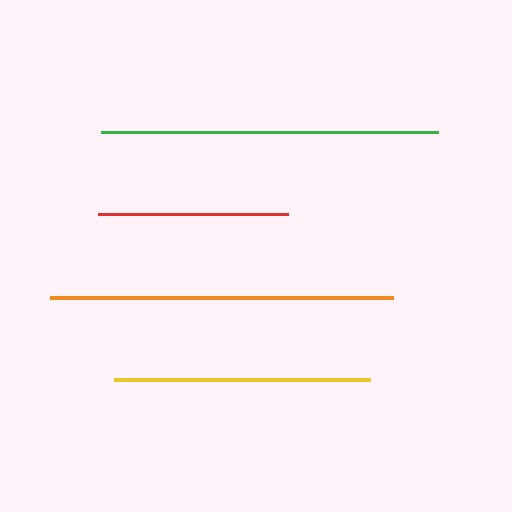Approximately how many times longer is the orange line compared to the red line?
The orange line is approximately 1.8 times the length of the red line.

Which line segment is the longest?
The orange line is the longest at approximately 343 pixels.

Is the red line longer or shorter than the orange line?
The orange line is longer than the red line.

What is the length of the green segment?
The green segment is approximately 337 pixels long.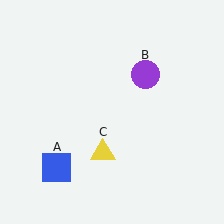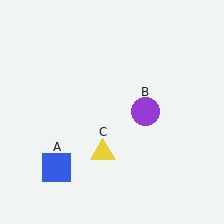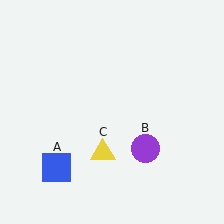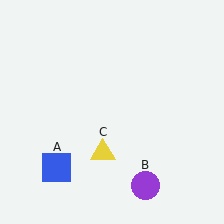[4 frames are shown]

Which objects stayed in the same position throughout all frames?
Blue square (object A) and yellow triangle (object C) remained stationary.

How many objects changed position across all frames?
1 object changed position: purple circle (object B).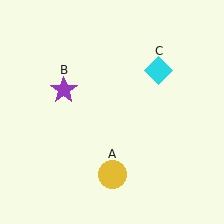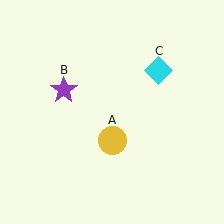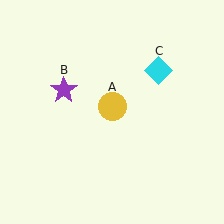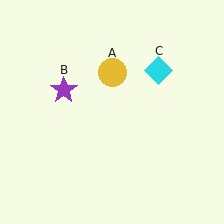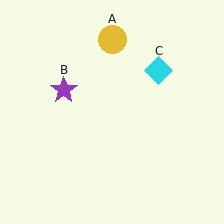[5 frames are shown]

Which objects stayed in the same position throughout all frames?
Purple star (object B) and cyan diamond (object C) remained stationary.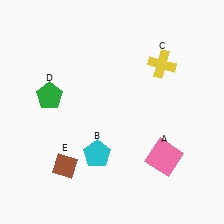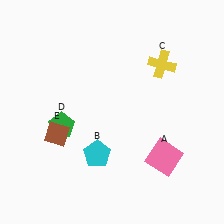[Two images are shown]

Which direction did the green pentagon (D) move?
The green pentagon (D) moved down.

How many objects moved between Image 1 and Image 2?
2 objects moved between the two images.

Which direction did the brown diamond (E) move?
The brown diamond (E) moved up.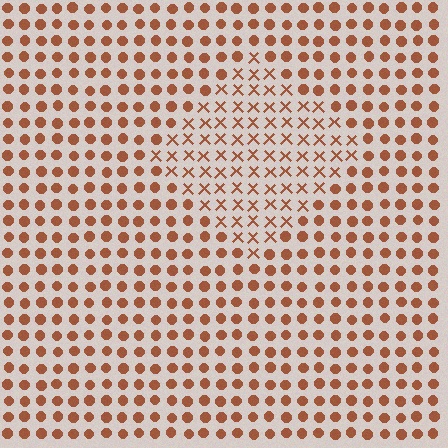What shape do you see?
I see a diamond.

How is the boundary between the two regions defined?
The boundary is defined by a change in element shape: X marks inside vs. circles outside. All elements share the same color and spacing.